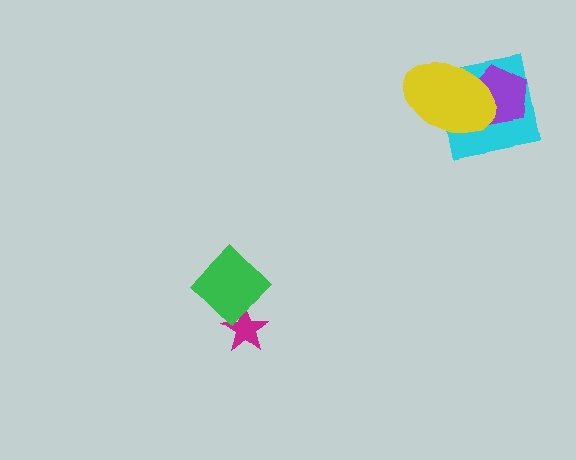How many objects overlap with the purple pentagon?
2 objects overlap with the purple pentagon.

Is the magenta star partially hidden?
Yes, it is partially covered by another shape.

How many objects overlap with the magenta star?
1 object overlaps with the magenta star.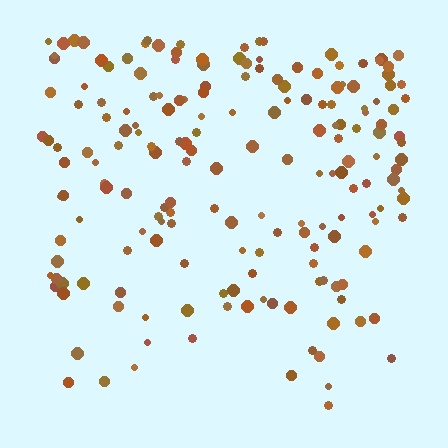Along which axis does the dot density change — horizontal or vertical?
Vertical.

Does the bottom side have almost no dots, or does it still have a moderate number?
Still a moderate number, just noticeably fewer than the top.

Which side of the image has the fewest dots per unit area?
The bottom.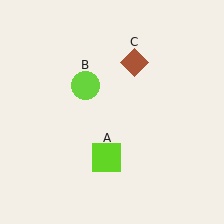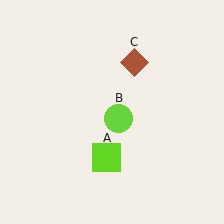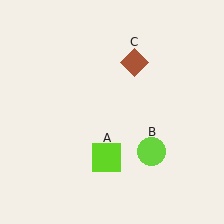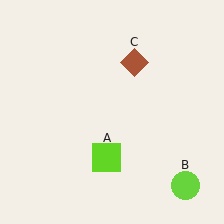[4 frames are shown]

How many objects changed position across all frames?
1 object changed position: lime circle (object B).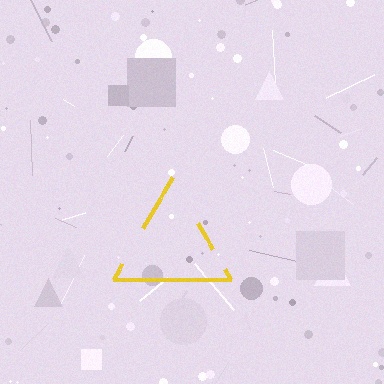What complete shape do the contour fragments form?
The contour fragments form a triangle.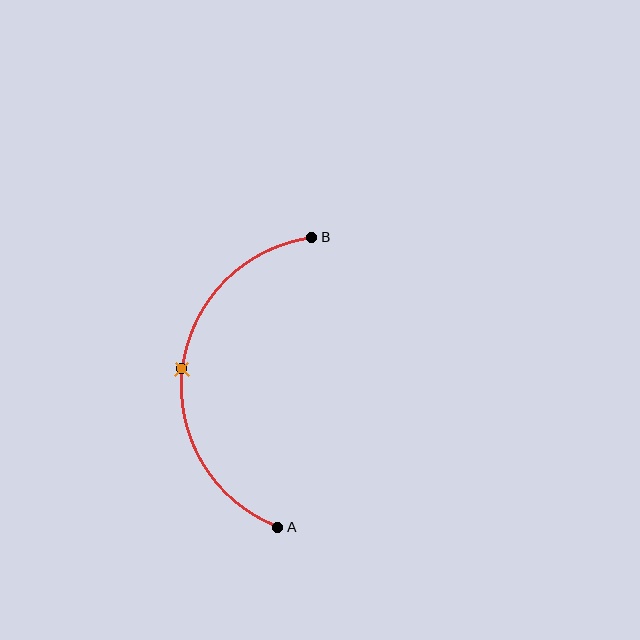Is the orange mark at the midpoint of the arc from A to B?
Yes. The orange mark lies on the arc at equal arc-length from both A and B — it is the arc midpoint.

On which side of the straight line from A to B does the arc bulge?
The arc bulges to the left of the straight line connecting A and B.